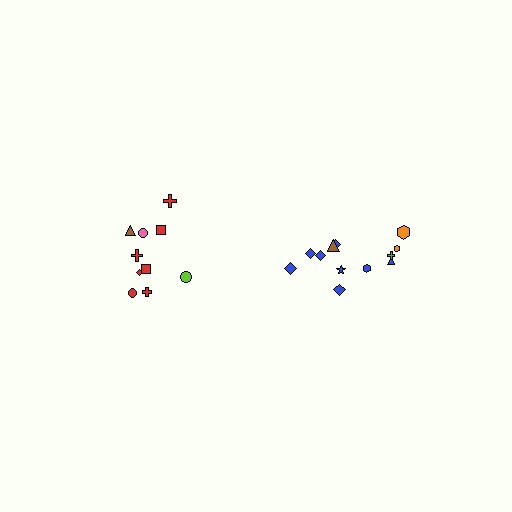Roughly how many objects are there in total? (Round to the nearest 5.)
Roughly 20 objects in total.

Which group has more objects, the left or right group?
The right group.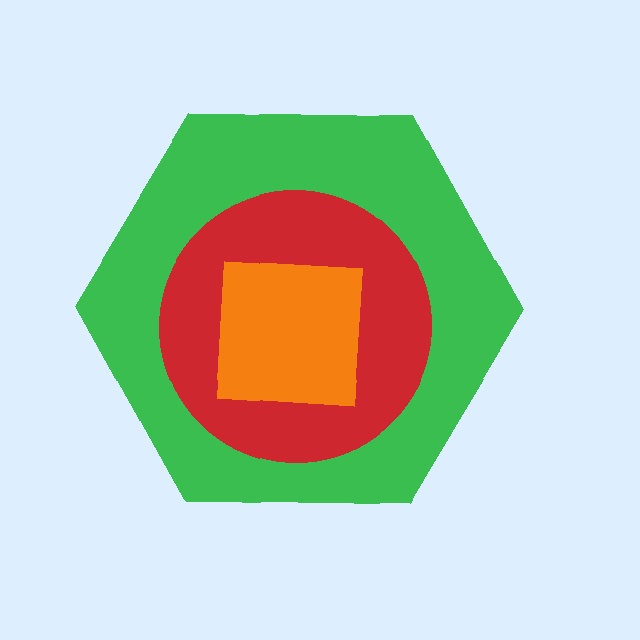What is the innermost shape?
The orange square.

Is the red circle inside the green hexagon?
Yes.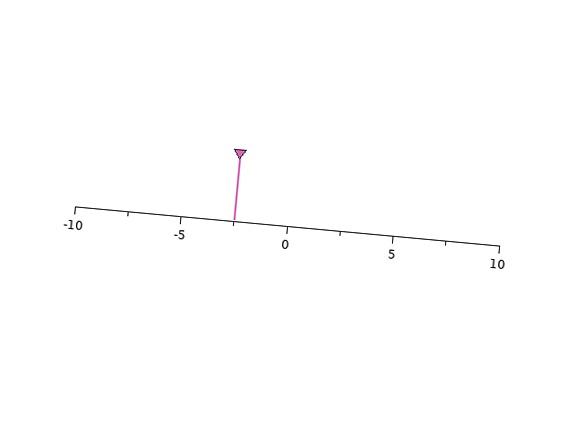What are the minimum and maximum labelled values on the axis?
The axis runs from -10 to 10.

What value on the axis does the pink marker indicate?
The marker indicates approximately -2.5.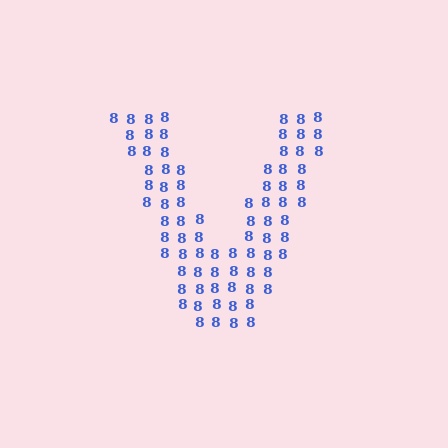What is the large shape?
The large shape is the letter V.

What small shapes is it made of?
It is made of small digit 8's.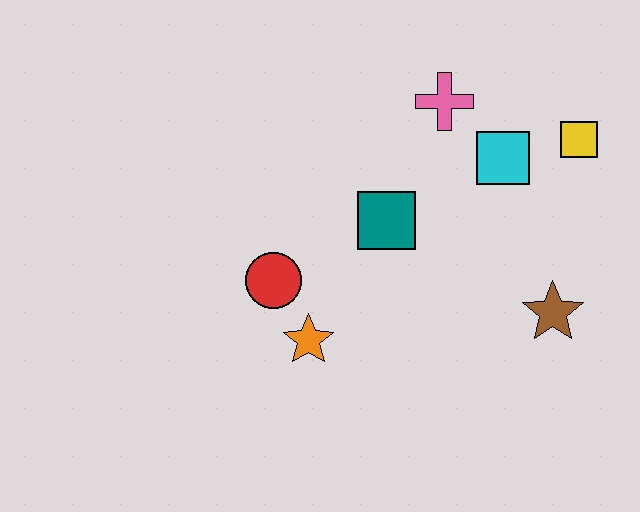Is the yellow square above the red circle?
Yes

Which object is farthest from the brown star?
The red circle is farthest from the brown star.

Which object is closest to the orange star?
The red circle is closest to the orange star.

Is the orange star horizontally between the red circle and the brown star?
Yes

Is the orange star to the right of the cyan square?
No